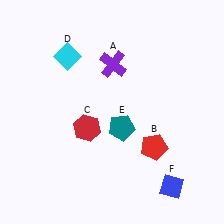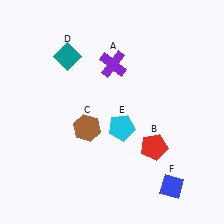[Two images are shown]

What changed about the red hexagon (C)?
In Image 1, C is red. In Image 2, it changed to brown.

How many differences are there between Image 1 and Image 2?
There are 3 differences between the two images.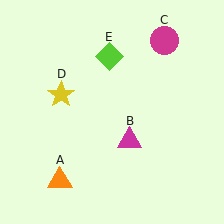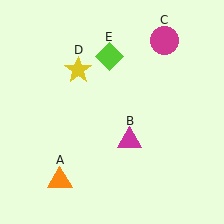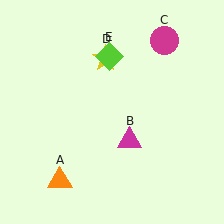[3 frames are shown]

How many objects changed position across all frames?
1 object changed position: yellow star (object D).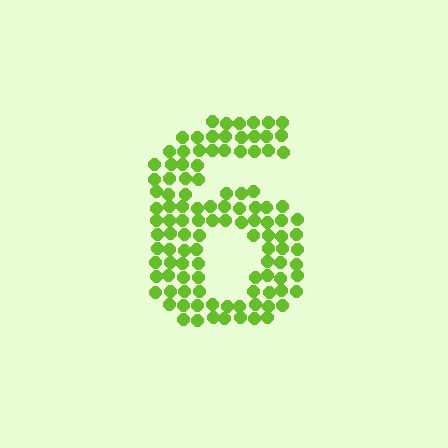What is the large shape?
The large shape is the digit 6.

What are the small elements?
The small elements are circles.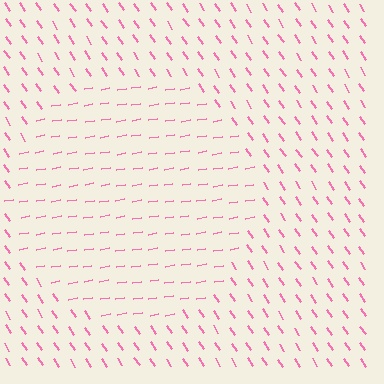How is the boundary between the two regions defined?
The boundary is defined purely by a change in line orientation (approximately 66 degrees difference). All lines are the same color and thickness.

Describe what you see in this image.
The image is filled with small pink line segments. A circle region in the image has lines oriented differently from the surrounding lines, creating a visible texture boundary.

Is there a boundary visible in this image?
Yes, there is a texture boundary formed by a change in line orientation.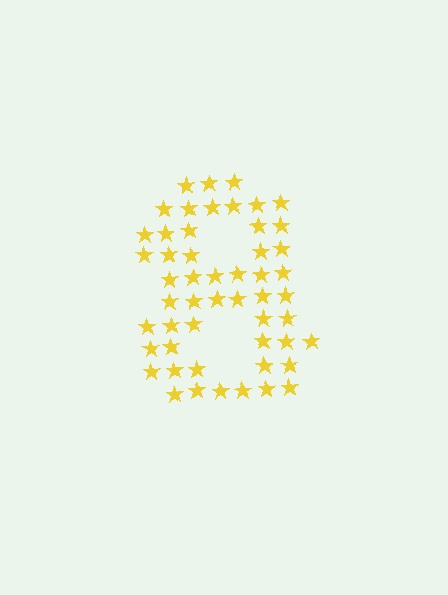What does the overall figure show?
The overall figure shows the digit 8.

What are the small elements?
The small elements are stars.